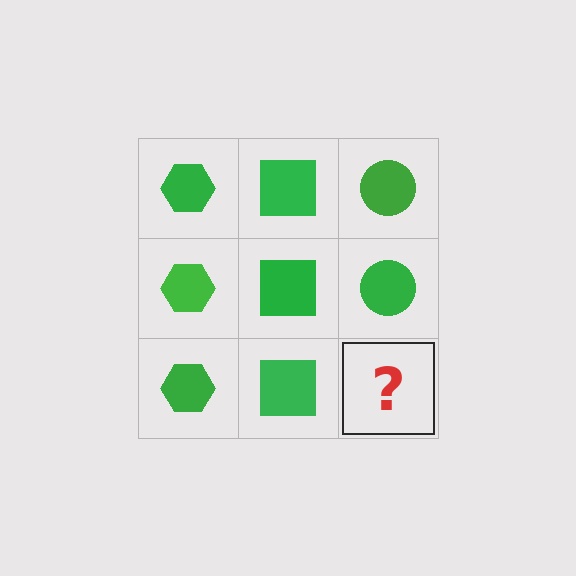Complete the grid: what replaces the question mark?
The question mark should be replaced with a green circle.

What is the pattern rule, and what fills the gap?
The rule is that each column has a consistent shape. The gap should be filled with a green circle.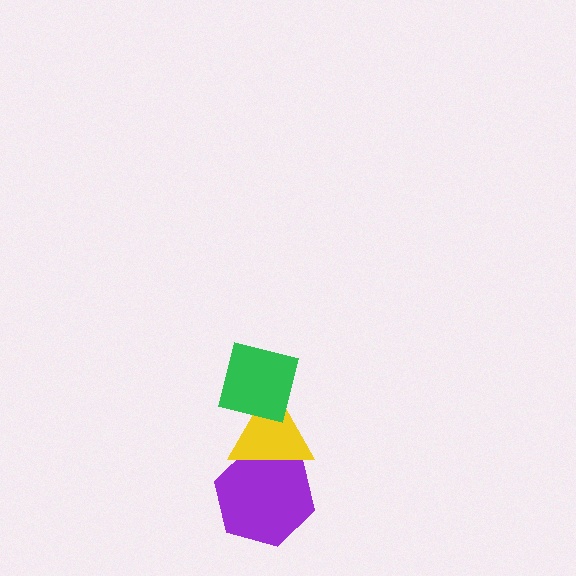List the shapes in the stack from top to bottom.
From top to bottom: the green square, the yellow triangle, the purple hexagon.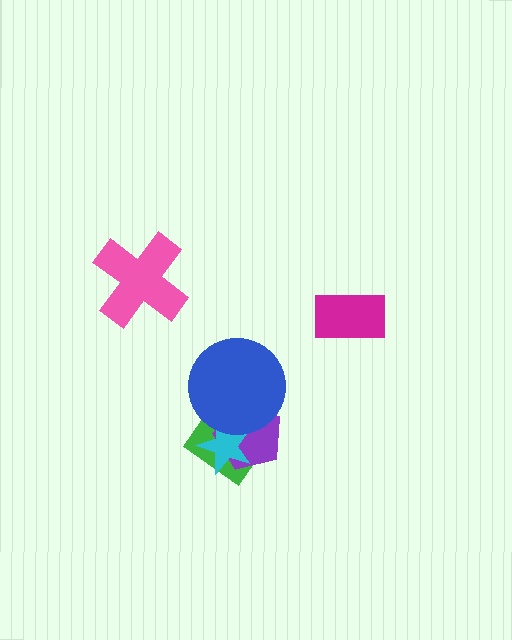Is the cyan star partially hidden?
Yes, it is partially covered by another shape.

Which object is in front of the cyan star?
The blue circle is in front of the cyan star.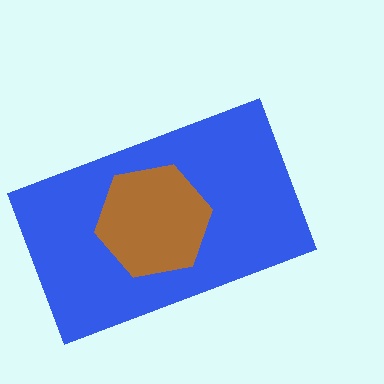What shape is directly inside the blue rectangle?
The brown hexagon.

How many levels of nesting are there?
2.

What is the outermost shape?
The blue rectangle.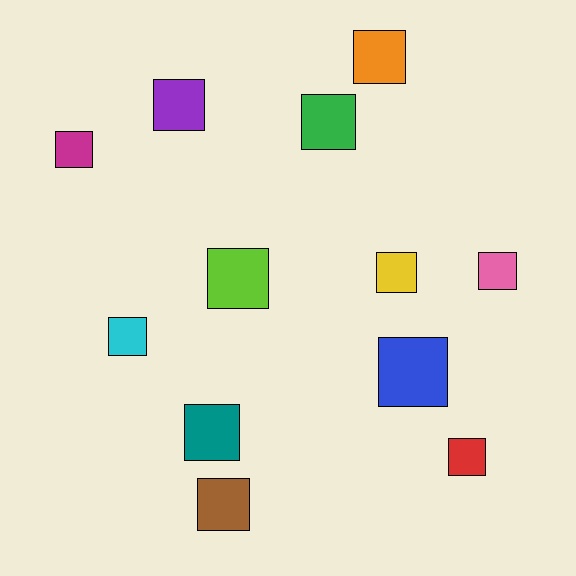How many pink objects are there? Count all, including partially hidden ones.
There is 1 pink object.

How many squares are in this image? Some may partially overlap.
There are 12 squares.